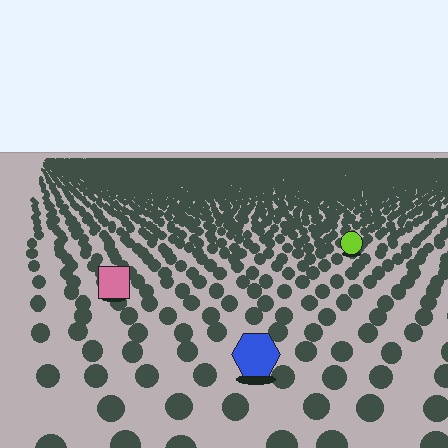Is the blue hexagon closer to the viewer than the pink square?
Yes. The blue hexagon is closer — you can tell from the texture gradient: the ground texture is coarser near it.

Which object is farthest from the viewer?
The lime circle is farthest from the viewer. It appears smaller and the ground texture around it is denser.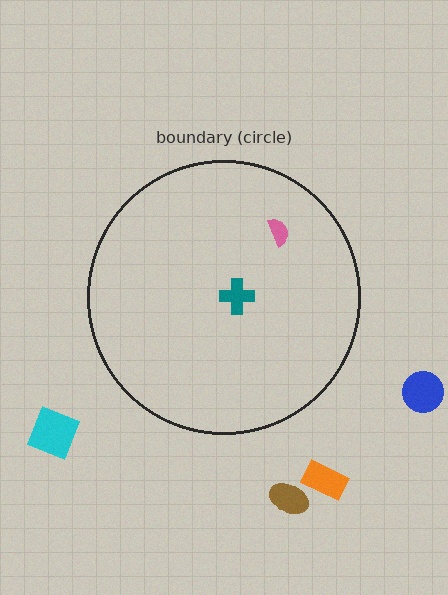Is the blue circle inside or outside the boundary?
Outside.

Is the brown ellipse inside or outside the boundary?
Outside.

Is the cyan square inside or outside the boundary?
Outside.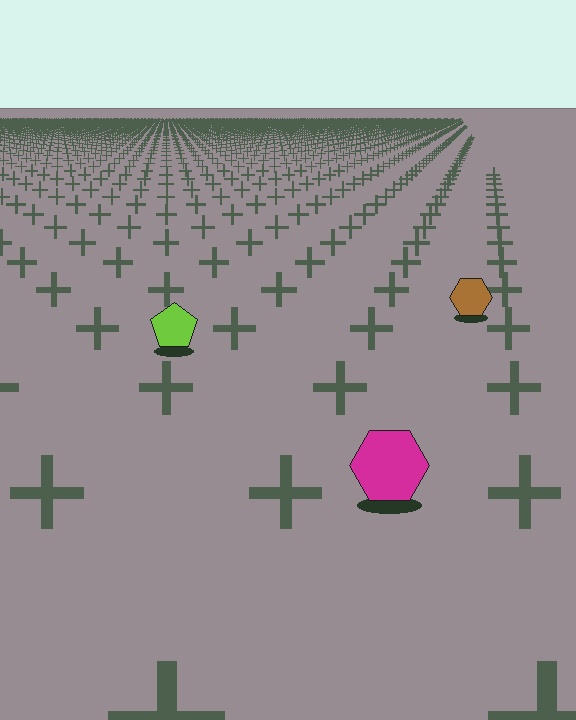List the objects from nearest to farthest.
From nearest to farthest: the magenta hexagon, the lime pentagon, the brown hexagon.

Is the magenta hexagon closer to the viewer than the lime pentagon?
Yes. The magenta hexagon is closer — you can tell from the texture gradient: the ground texture is coarser near it.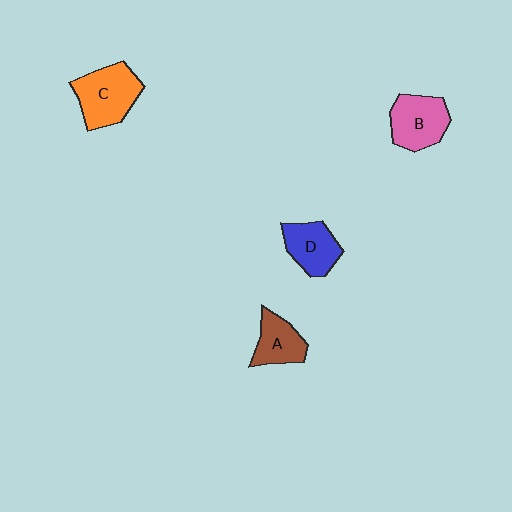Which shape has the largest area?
Shape C (orange).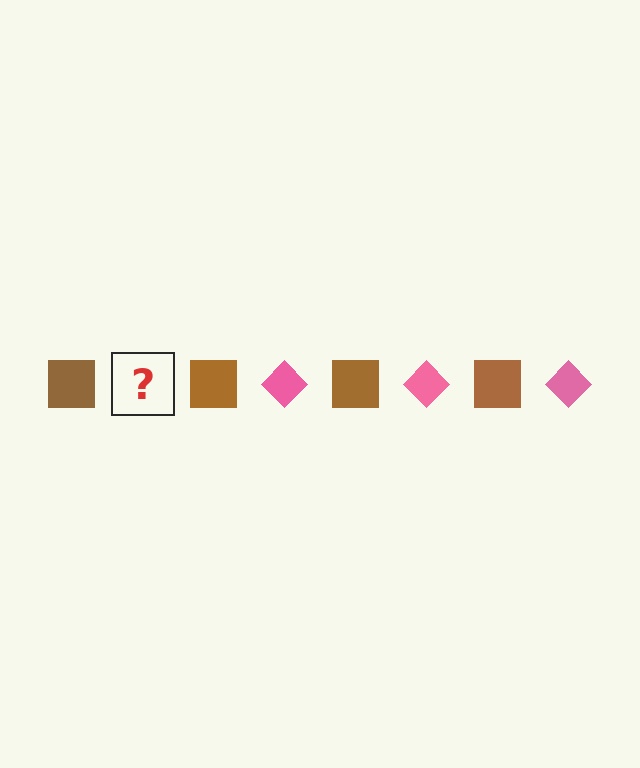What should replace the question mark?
The question mark should be replaced with a pink diamond.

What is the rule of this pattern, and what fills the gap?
The rule is that the pattern alternates between brown square and pink diamond. The gap should be filled with a pink diamond.